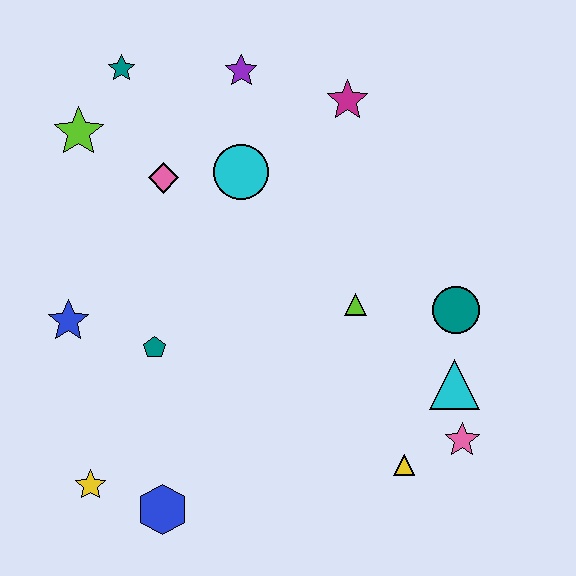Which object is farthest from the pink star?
The teal star is farthest from the pink star.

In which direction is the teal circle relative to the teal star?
The teal circle is to the right of the teal star.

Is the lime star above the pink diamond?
Yes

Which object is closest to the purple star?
The cyan circle is closest to the purple star.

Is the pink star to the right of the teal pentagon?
Yes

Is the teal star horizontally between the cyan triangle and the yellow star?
Yes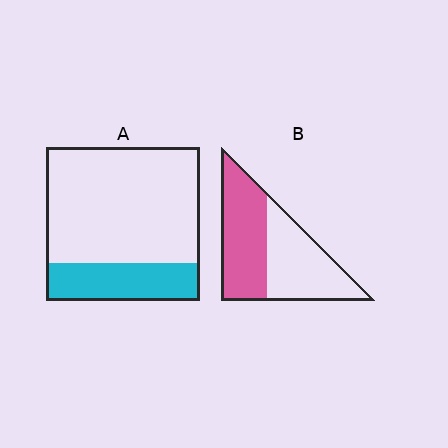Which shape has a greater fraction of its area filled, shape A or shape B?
Shape B.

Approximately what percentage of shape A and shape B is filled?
A is approximately 25% and B is approximately 50%.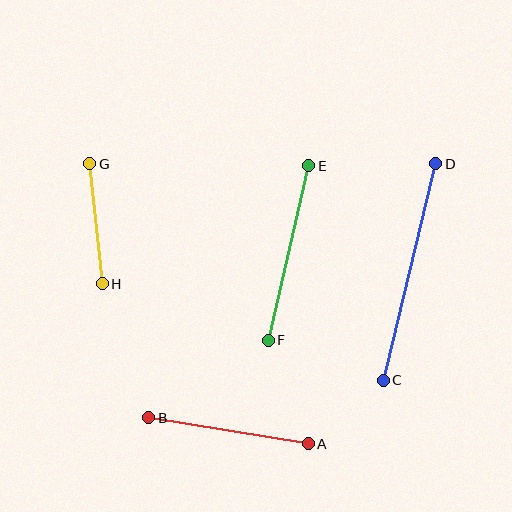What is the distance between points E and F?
The distance is approximately 179 pixels.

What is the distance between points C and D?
The distance is approximately 223 pixels.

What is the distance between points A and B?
The distance is approximately 162 pixels.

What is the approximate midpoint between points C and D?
The midpoint is at approximately (410, 272) pixels.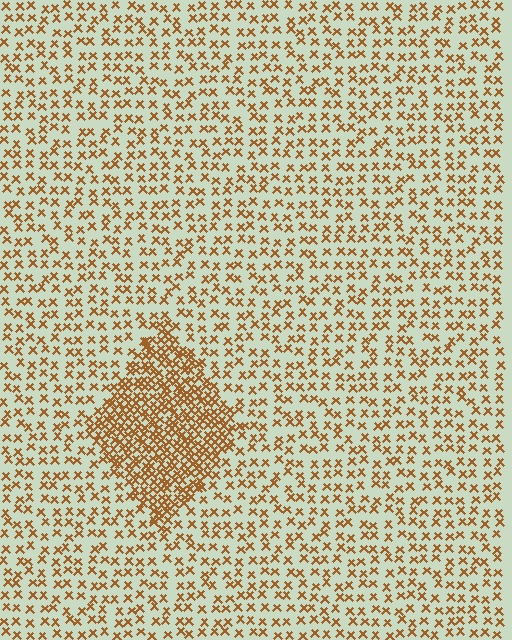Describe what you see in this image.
The image contains small brown elements arranged at two different densities. A diamond-shaped region is visible where the elements are more densely packed than the surrounding area.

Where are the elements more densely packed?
The elements are more densely packed inside the diamond boundary.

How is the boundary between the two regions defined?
The boundary is defined by a change in element density (approximately 2.5x ratio). All elements are the same color, size, and shape.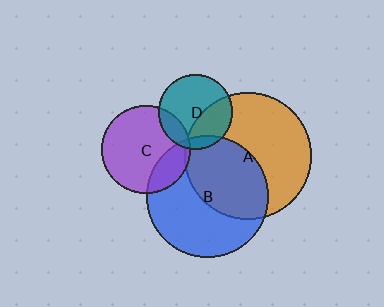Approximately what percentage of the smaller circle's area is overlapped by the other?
Approximately 45%.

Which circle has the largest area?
Circle A (orange).